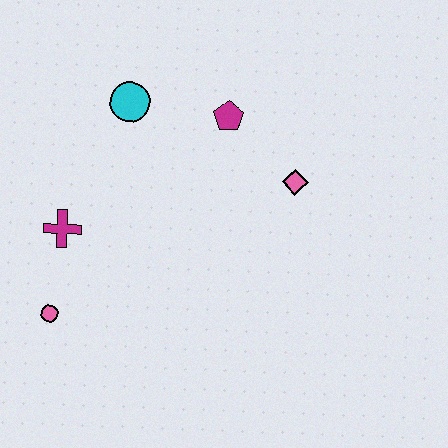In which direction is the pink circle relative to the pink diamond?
The pink circle is to the left of the pink diamond.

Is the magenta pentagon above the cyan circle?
No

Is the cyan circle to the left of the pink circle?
No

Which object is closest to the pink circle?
The magenta cross is closest to the pink circle.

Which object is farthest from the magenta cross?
The pink diamond is farthest from the magenta cross.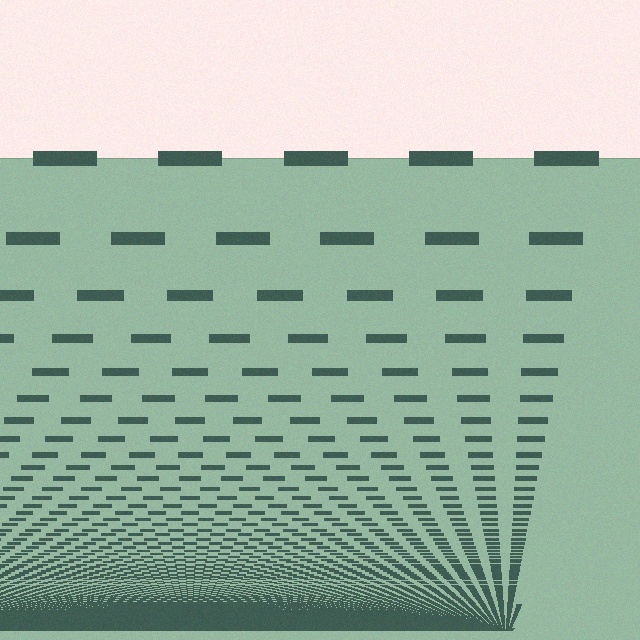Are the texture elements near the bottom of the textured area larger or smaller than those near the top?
Smaller. The gradient is inverted — elements near the bottom are smaller and denser.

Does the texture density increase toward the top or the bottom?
Density increases toward the bottom.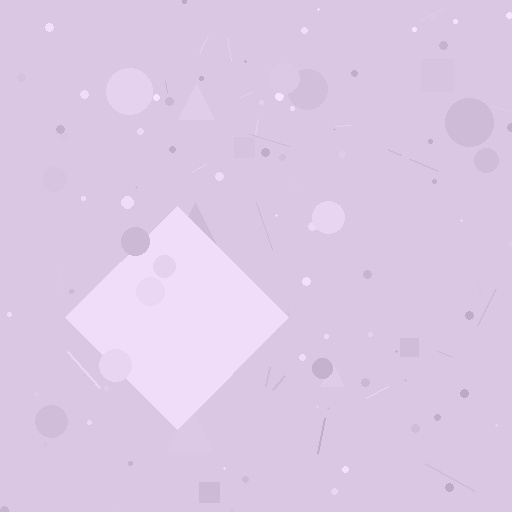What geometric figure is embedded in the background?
A diamond is embedded in the background.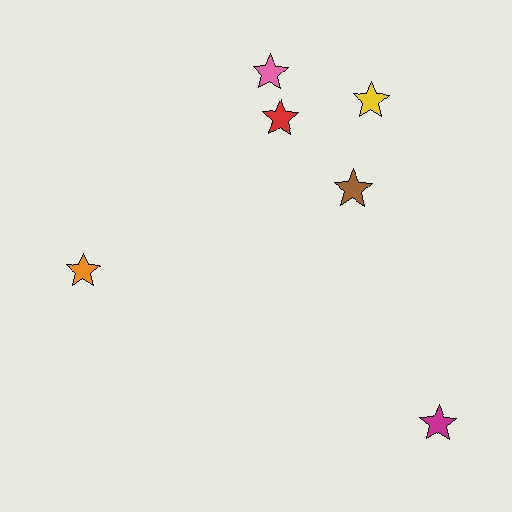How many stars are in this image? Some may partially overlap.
There are 6 stars.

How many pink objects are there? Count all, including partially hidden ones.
There is 1 pink object.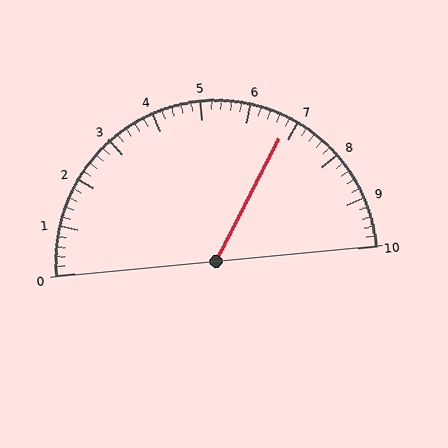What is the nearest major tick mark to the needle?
The nearest major tick mark is 7.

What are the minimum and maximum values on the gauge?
The gauge ranges from 0 to 10.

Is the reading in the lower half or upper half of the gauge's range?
The reading is in the upper half of the range (0 to 10).